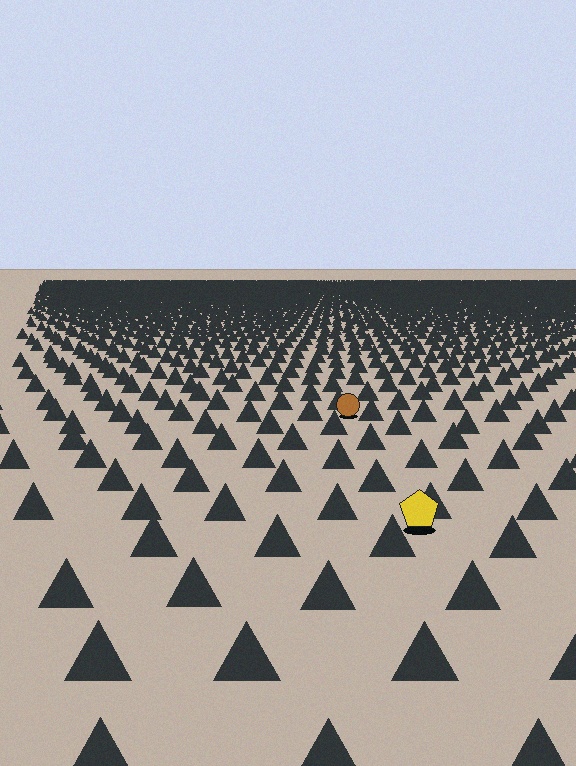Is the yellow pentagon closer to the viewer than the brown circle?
Yes. The yellow pentagon is closer — you can tell from the texture gradient: the ground texture is coarser near it.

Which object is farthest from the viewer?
The brown circle is farthest from the viewer. It appears smaller and the ground texture around it is denser.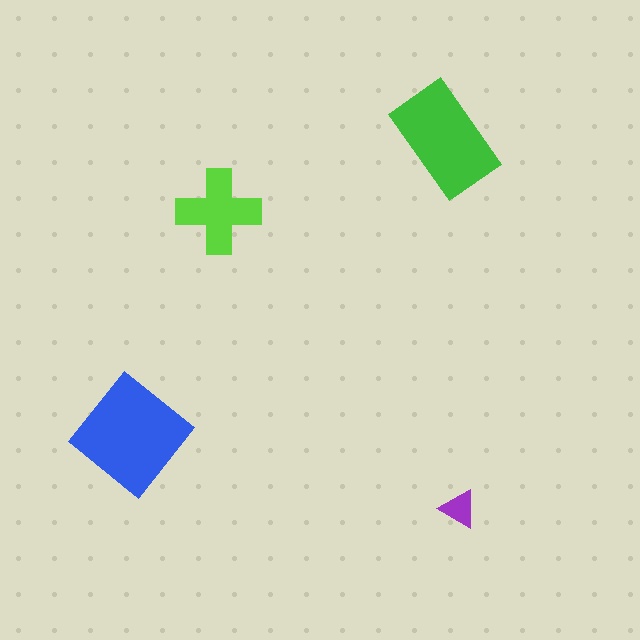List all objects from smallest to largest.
The purple triangle, the lime cross, the green rectangle, the blue diamond.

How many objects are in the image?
There are 4 objects in the image.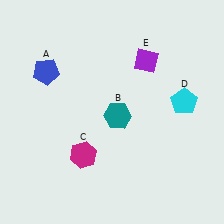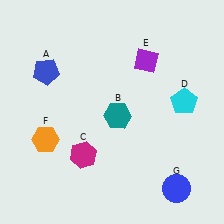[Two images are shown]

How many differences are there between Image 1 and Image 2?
There are 2 differences between the two images.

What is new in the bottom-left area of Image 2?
An orange hexagon (F) was added in the bottom-left area of Image 2.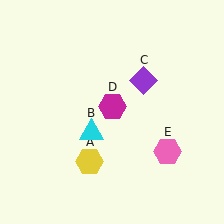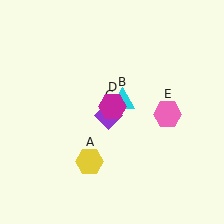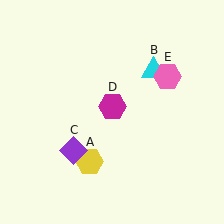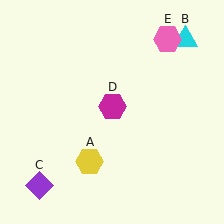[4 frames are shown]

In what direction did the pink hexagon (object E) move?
The pink hexagon (object E) moved up.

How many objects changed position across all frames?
3 objects changed position: cyan triangle (object B), purple diamond (object C), pink hexagon (object E).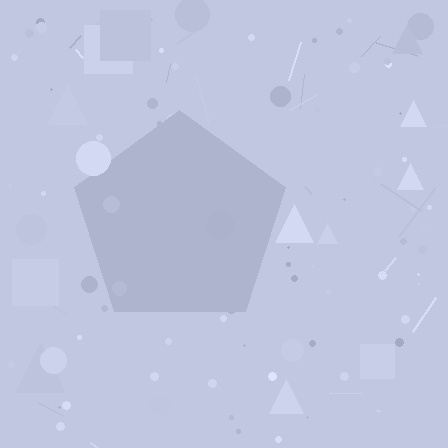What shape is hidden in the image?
A pentagon is hidden in the image.